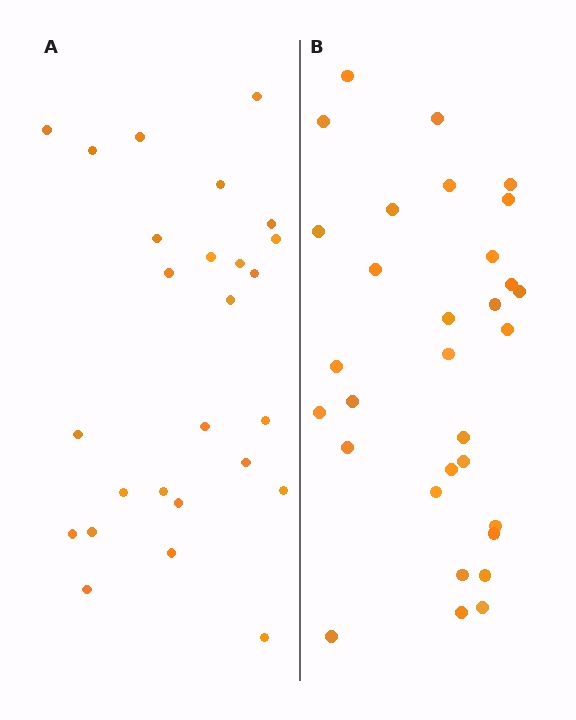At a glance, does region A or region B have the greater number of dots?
Region B (the right region) has more dots.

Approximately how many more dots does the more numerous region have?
Region B has about 5 more dots than region A.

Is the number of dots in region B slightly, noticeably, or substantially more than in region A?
Region B has only slightly more — the two regions are fairly close. The ratio is roughly 1.2 to 1.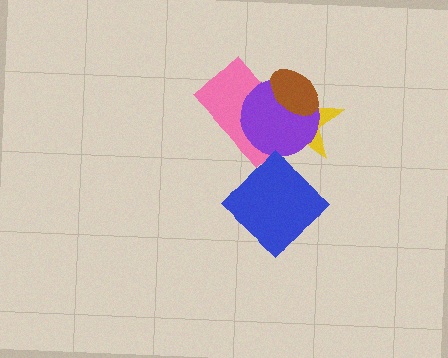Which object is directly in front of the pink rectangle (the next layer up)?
The purple circle is directly in front of the pink rectangle.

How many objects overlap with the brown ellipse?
3 objects overlap with the brown ellipse.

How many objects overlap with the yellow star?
3 objects overlap with the yellow star.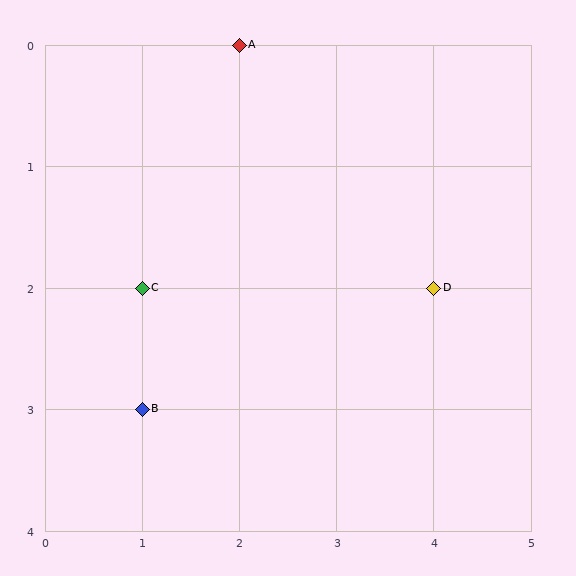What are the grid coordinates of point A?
Point A is at grid coordinates (2, 0).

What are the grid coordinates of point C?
Point C is at grid coordinates (1, 2).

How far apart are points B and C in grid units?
Points B and C are 1 row apart.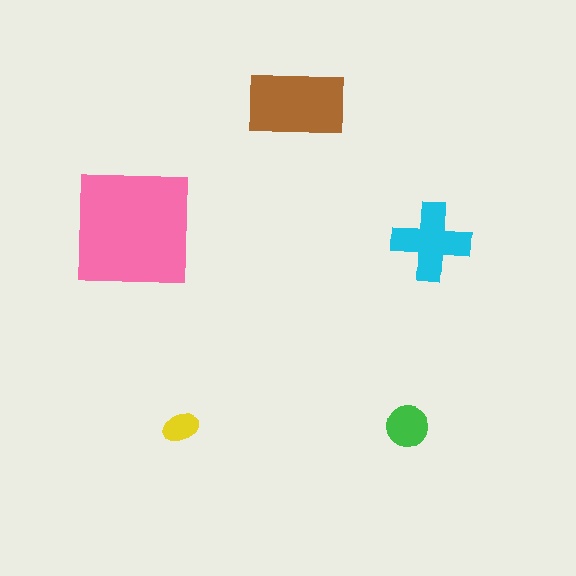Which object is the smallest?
The yellow ellipse.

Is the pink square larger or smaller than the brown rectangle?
Larger.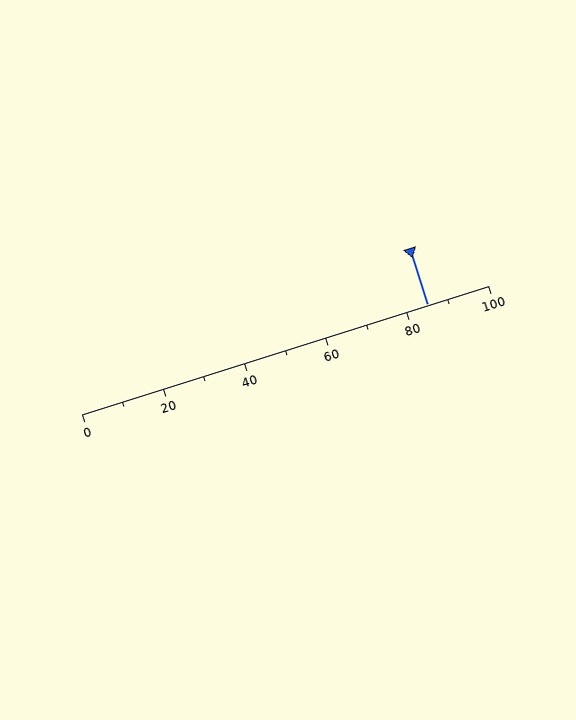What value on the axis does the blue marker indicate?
The marker indicates approximately 85.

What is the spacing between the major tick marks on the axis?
The major ticks are spaced 20 apart.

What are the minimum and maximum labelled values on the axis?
The axis runs from 0 to 100.